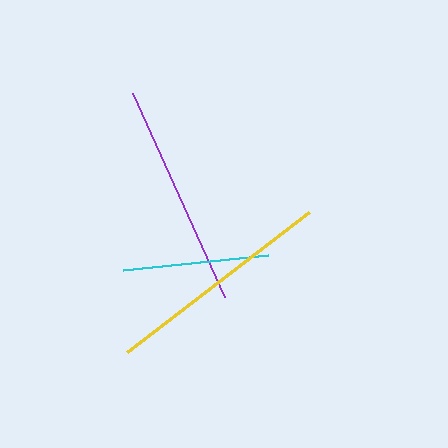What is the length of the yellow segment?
The yellow segment is approximately 230 pixels long.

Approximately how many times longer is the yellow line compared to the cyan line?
The yellow line is approximately 1.6 times the length of the cyan line.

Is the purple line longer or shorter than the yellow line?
The yellow line is longer than the purple line.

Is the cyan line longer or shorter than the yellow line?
The yellow line is longer than the cyan line.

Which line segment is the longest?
The yellow line is the longest at approximately 230 pixels.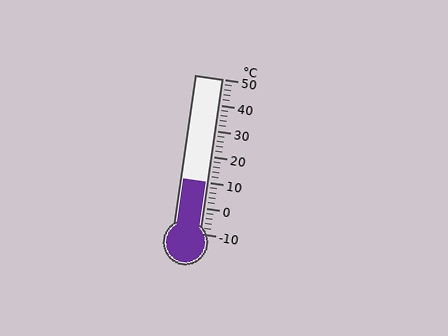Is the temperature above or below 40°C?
The temperature is below 40°C.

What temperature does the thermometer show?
The thermometer shows approximately 10°C.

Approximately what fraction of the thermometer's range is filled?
The thermometer is filled to approximately 35% of its range.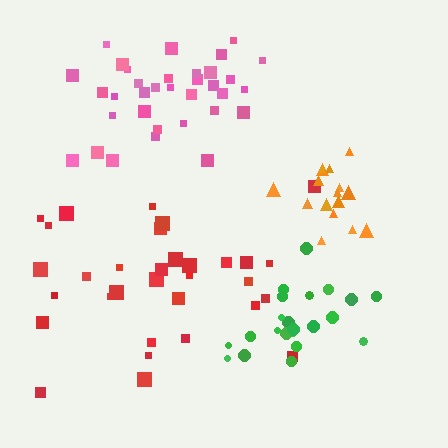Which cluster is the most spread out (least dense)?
Red.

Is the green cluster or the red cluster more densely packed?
Green.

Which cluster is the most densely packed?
Orange.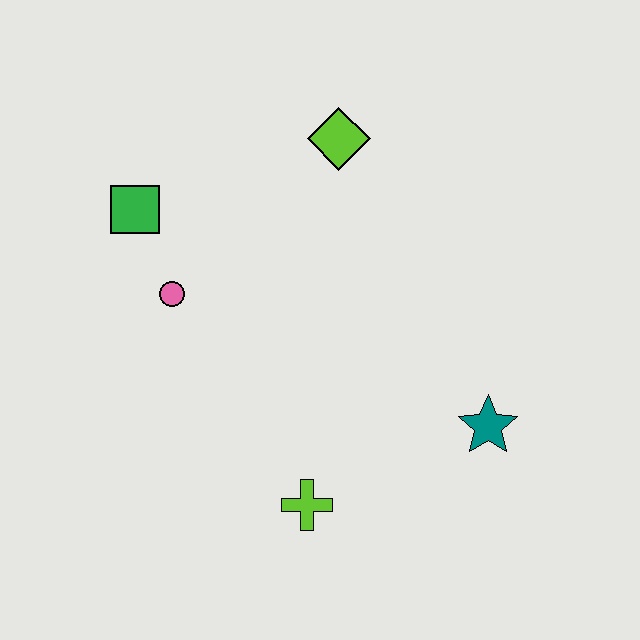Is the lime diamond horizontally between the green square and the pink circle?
No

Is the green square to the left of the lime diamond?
Yes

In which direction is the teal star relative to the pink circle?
The teal star is to the right of the pink circle.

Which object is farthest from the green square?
The teal star is farthest from the green square.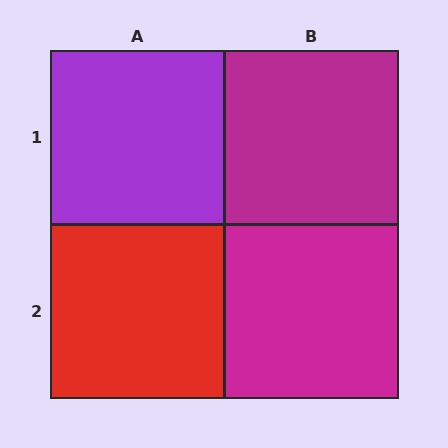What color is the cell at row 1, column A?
Purple.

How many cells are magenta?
2 cells are magenta.